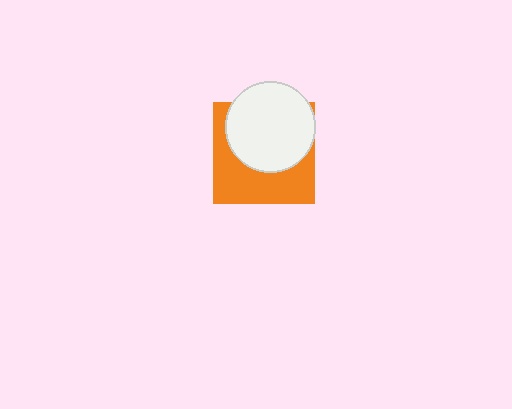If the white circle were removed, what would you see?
You would see the complete orange square.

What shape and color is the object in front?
The object in front is a white circle.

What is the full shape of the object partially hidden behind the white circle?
The partially hidden object is an orange square.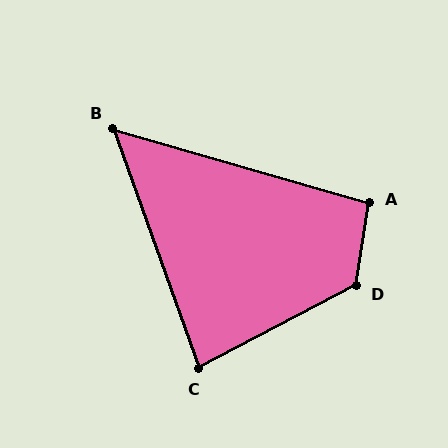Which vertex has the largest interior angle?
D, at approximately 126 degrees.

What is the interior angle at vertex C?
Approximately 82 degrees (acute).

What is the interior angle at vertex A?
Approximately 98 degrees (obtuse).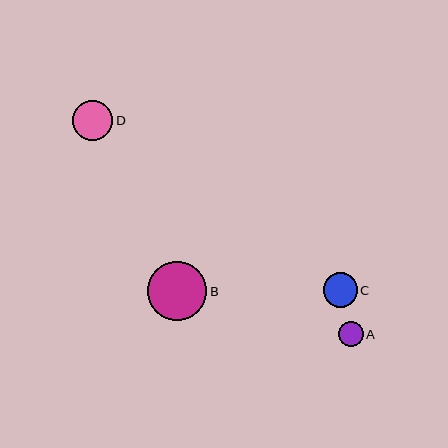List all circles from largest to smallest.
From largest to smallest: B, D, C, A.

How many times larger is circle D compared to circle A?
Circle D is approximately 1.7 times the size of circle A.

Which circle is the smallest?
Circle A is the smallest with a size of approximately 24 pixels.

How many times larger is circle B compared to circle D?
Circle B is approximately 1.5 times the size of circle D.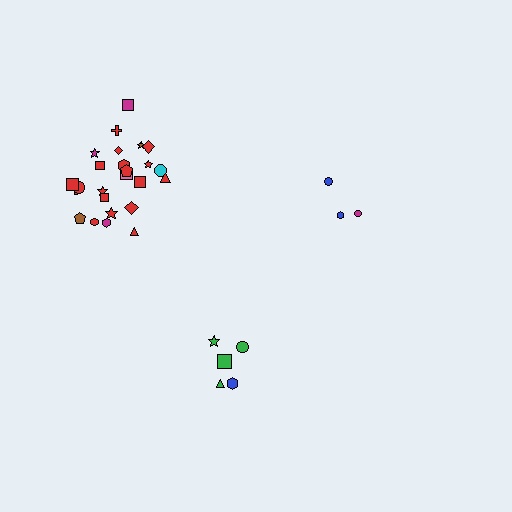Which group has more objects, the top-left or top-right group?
The top-left group.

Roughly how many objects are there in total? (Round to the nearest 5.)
Roughly 35 objects in total.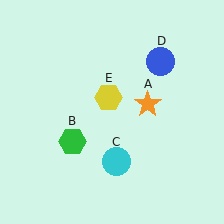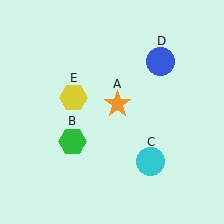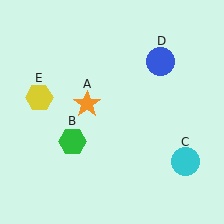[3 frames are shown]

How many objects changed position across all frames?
3 objects changed position: orange star (object A), cyan circle (object C), yellow hexagon (object E).